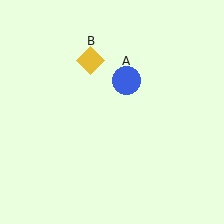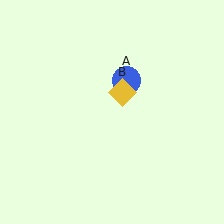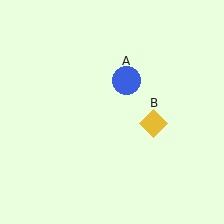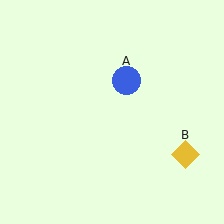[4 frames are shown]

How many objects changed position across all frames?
1 object changed position: yellow diamond (object B).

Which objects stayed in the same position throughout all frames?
Blue circle (object A) remained stationary.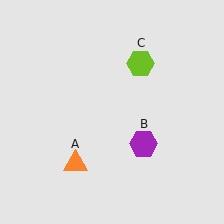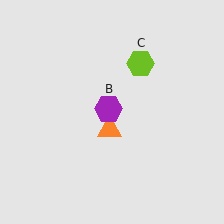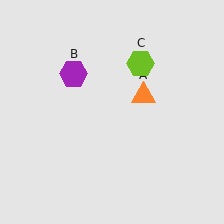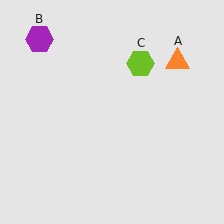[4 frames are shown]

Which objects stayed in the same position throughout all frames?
Lime hexagon (object C) remained stationary.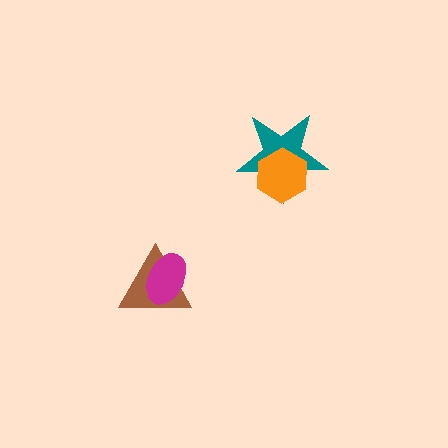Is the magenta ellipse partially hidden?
No, no other shape covers it.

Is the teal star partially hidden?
Yes, it is partially covered by another shape.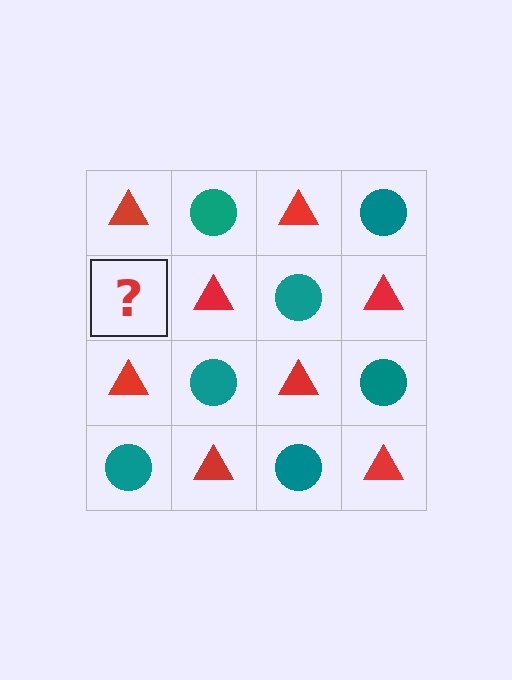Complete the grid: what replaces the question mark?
The question mark should be replaced with a teal circle.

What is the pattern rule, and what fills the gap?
The rule is that it alternates red triangle and teal circle in a checkerboard pattern. The gap should be filled with a teal circle.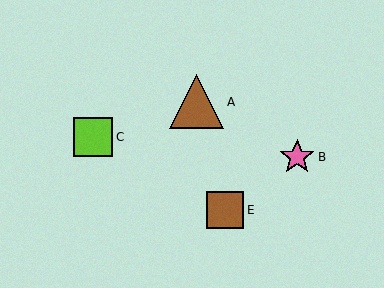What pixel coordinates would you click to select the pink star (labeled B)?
Click at (297, 157) to select the pink star B.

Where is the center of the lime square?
The center of the lime square is at (93, 137).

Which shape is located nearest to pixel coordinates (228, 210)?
The brown square (labeled E) at (225, 210) is nearest to that location.